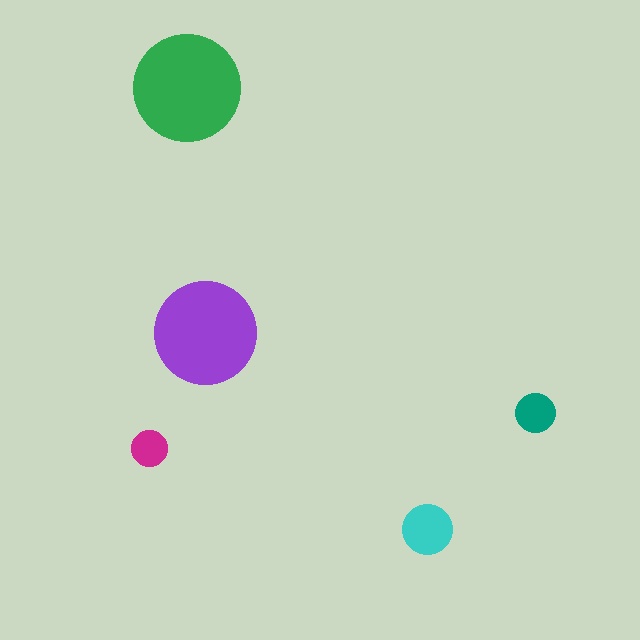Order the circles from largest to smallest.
the green one, the purple one, the cyan one, the teal one, the magenta one.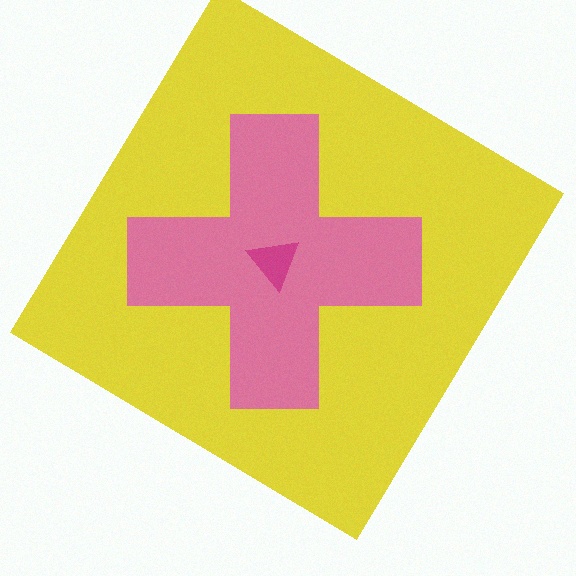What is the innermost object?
The magenta triangle.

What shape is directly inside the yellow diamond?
The pink cross.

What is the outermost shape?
The yellow diamond.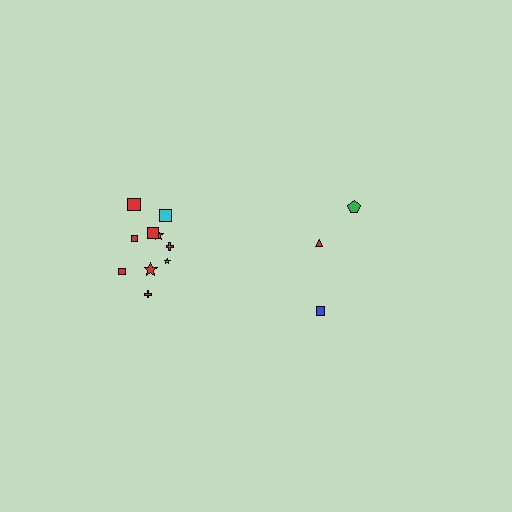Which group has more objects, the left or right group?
The left group.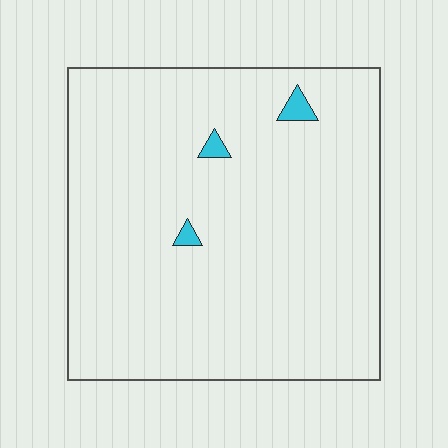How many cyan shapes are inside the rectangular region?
3.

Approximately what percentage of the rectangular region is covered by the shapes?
Approximately 0%.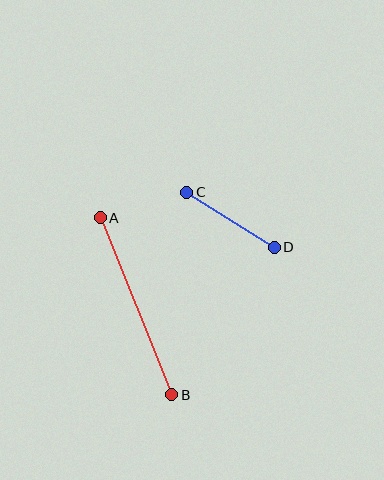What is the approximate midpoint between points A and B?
The midpoint is at approximately (136, 306) pixels.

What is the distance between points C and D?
The distance is approximately 104 pixels.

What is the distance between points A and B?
The distance is approximately 191 pixels.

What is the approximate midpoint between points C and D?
The midpoint is at approximately (231, 220) pixels.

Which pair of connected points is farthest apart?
Points A and B are farthest apart.